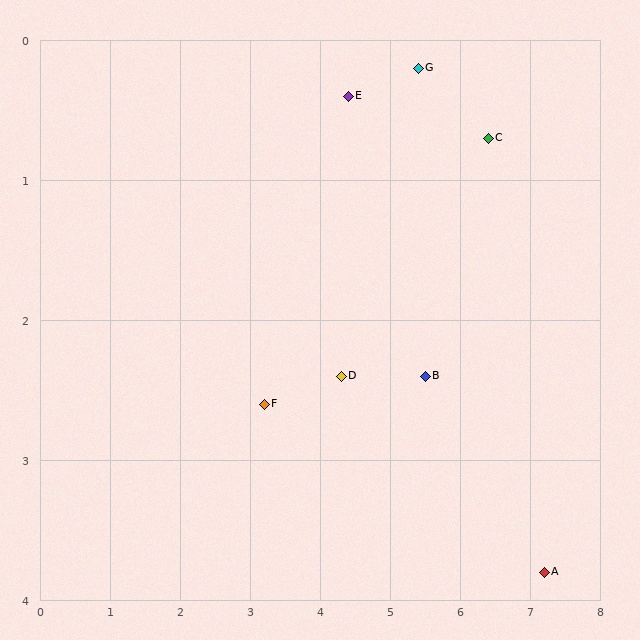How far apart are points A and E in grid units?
Points A and E are about 4.4 grid units apart.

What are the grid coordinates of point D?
Point D is at approximately (4.3, 2.4).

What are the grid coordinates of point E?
Point E is at approximately (4.4, 0.4).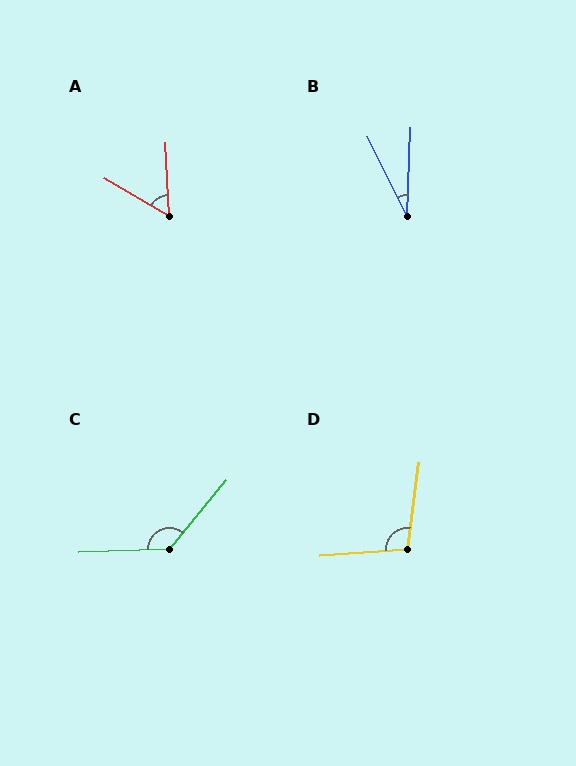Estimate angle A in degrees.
Approximately 57 degrees.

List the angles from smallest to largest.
B (29°), A (57°), D (101°), C (131°).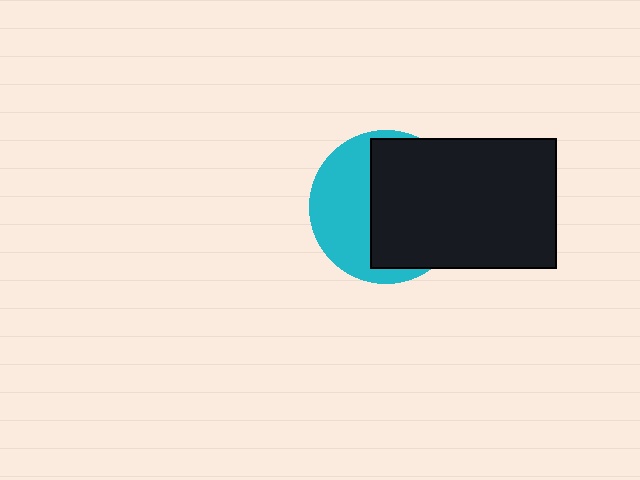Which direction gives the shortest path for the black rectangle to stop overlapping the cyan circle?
Moving right gives the shortest separation.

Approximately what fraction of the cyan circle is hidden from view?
Roughly 58% of the cyan circle is hidden behind the black rectangle.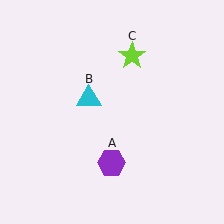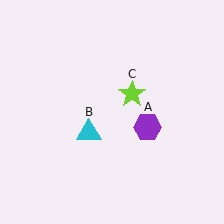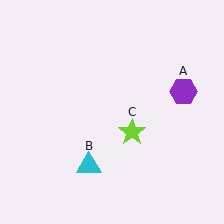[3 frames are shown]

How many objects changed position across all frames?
3 objects changed position: purple hexagon (object A), cyan triangle (object B), lime star (object C).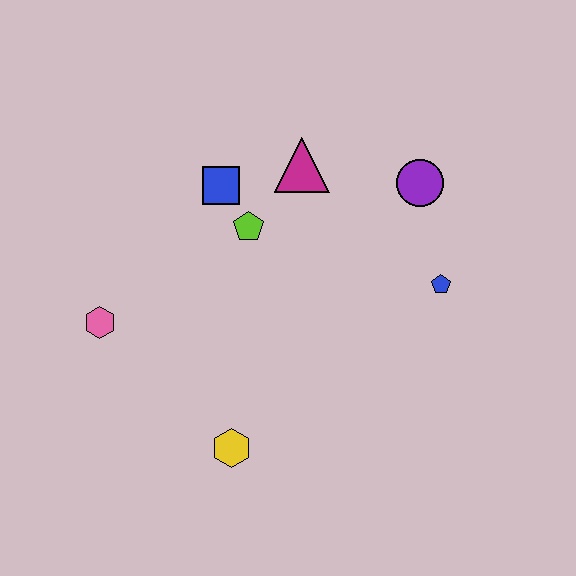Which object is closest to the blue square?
The lime pentagon is closest to the blue square.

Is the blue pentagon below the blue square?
Yes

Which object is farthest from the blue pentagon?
The pink hexagon is farthest from the blue pentagon.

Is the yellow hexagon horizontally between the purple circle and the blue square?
Yes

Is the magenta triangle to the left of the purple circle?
Yes